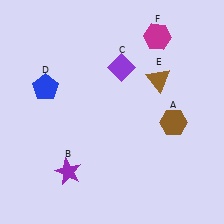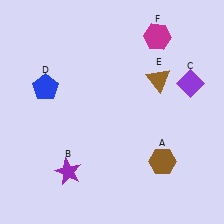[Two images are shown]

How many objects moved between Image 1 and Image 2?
2 objects moved between the two images.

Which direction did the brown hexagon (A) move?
The brown hexagon (A) moved down.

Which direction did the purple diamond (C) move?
The purple diamond (C) moved right.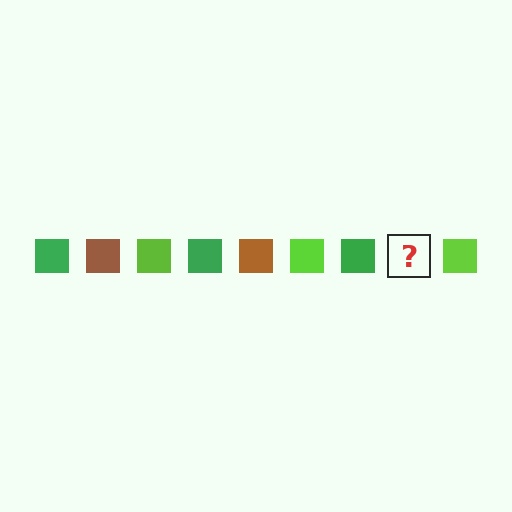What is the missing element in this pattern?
The missing element is a brown square.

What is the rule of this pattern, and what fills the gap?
The rule is that the pattern cycles through green, brown, lime squares. The gap should be filled with a brown square.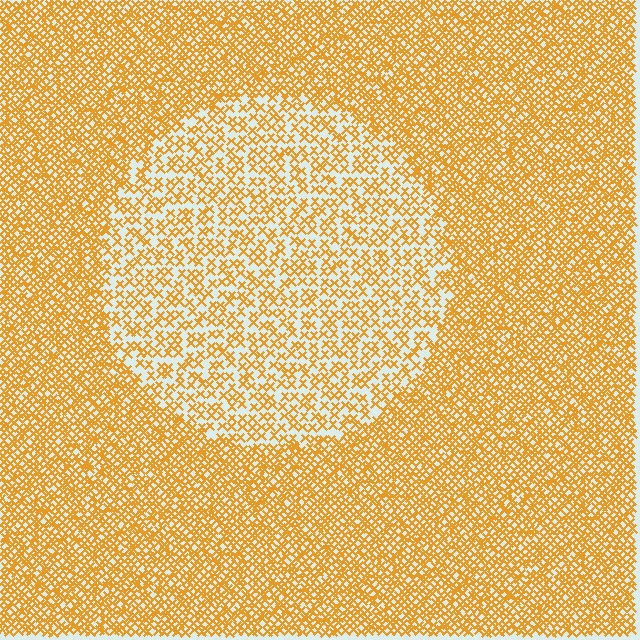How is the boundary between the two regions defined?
The boundary is defined by a change in element density (approximately 2.0x ratio). All elements are the same color, size, and shape.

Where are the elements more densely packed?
The elements are more densely packed outside the circle boundary.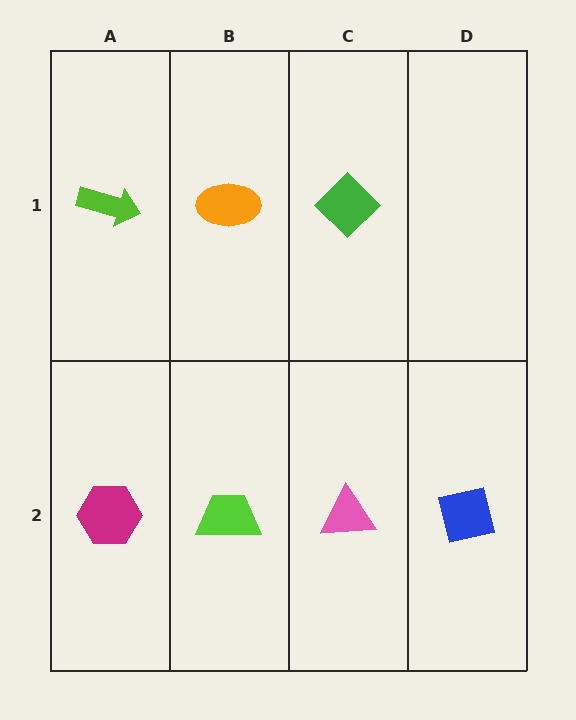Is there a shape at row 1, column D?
No, that cell is empty.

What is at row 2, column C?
A pink triangle.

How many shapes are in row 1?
3 shapes.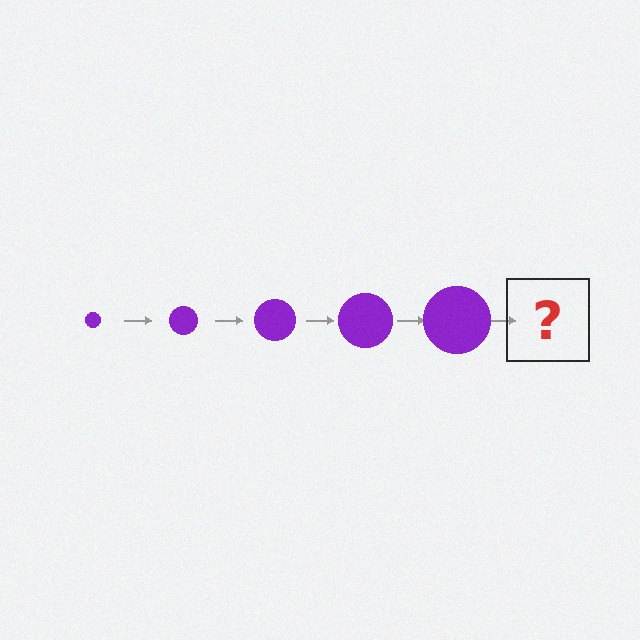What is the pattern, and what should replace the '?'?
The pattern is that the circle gets progressively larger each step. The '?' should be a purple circle, larger than the previous one.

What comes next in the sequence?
The next element should be a purple circle, larger than the previous one.